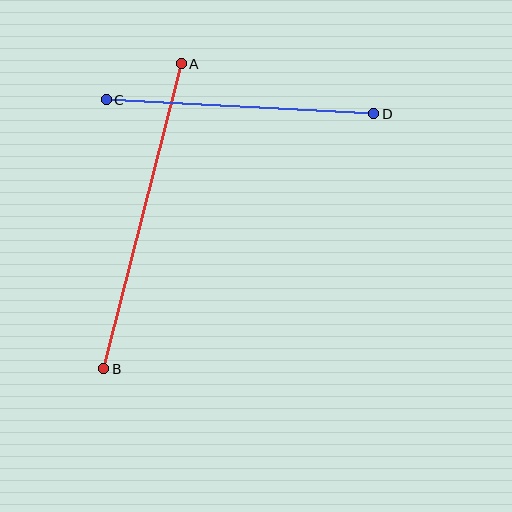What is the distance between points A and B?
The distance is approximately 314 pixels.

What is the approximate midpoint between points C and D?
The midpoint is at approximately (240, 107) pixels.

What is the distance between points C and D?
The distance is approximately 268 pixels.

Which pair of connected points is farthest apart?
Points A and B are farthest apart.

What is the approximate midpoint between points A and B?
The midpoint is at approximately (142, 216) pixels.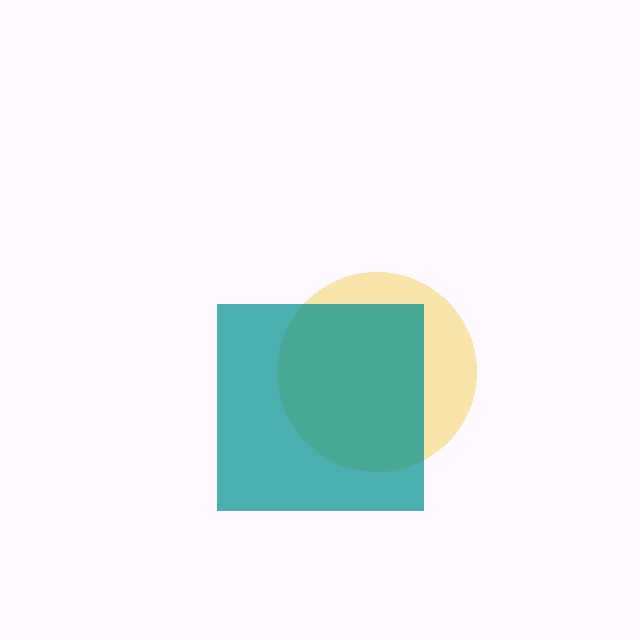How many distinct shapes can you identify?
There are 2 distinct shapes: a yellow circle, a teal square.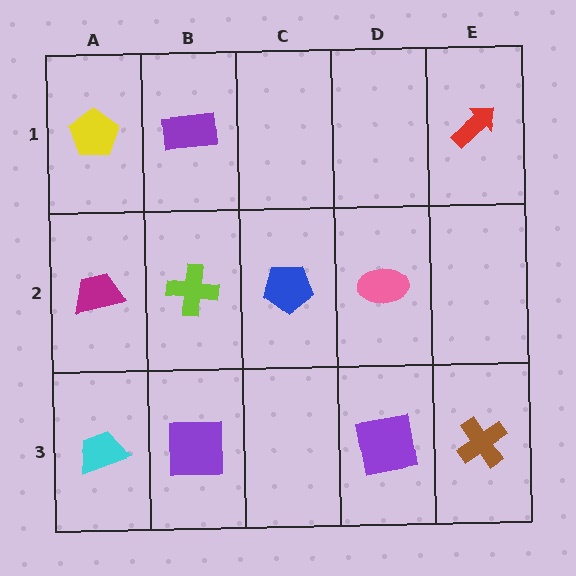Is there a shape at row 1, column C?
No, that cell is empty.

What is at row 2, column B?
A lime cross.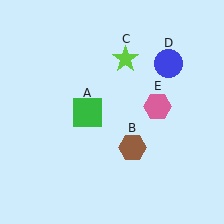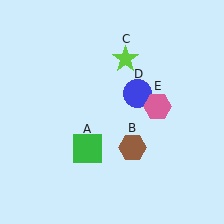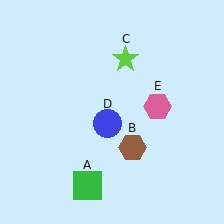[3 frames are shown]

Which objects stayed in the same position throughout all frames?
Brown hexagon (object B) and lime star (object C) and pink hexagon (object E) remained stationary.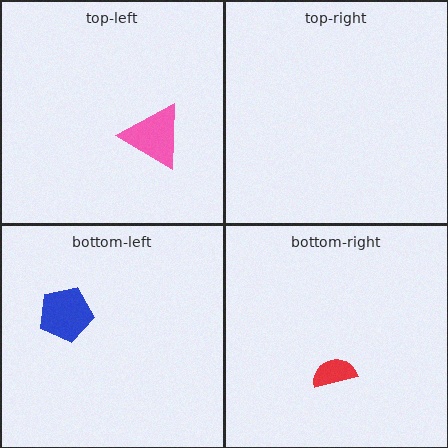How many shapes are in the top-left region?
1.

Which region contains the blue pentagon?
The bottom-left region.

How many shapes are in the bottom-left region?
1.